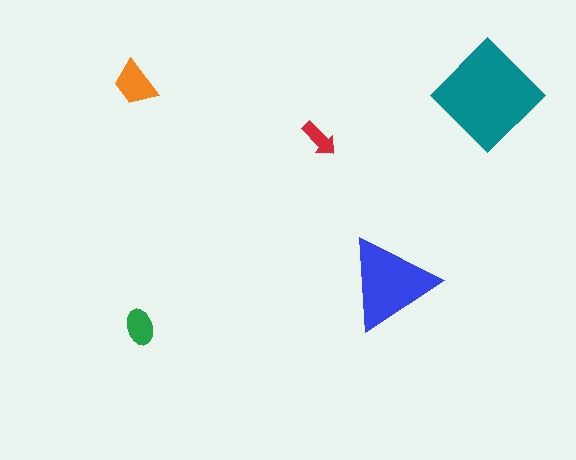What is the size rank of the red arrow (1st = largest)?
5th.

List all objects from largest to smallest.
The teal diamond, the blue triangle, the orange trapezoid, the green ellipse, the red arrow.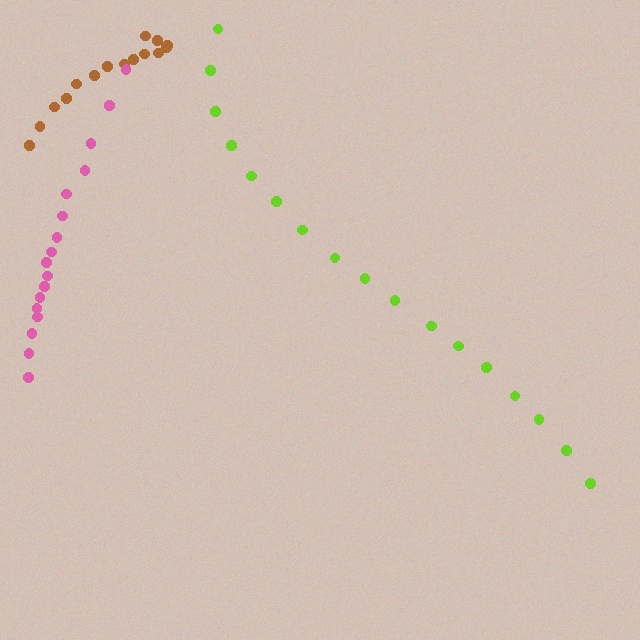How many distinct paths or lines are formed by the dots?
There are 3 distinct paths.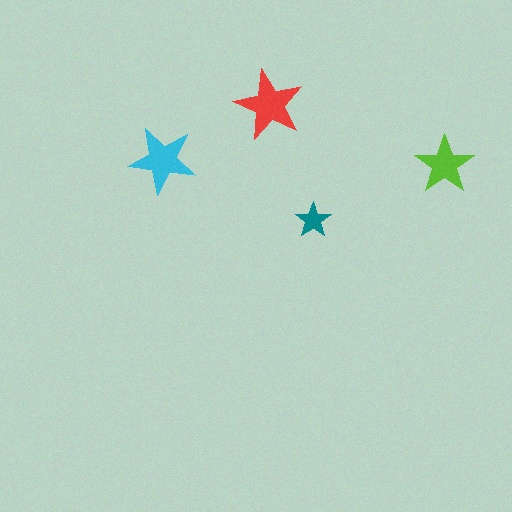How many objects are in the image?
There are 4 objects in the image.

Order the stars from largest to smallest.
the red one, the cyan one, the lime one, the teal one.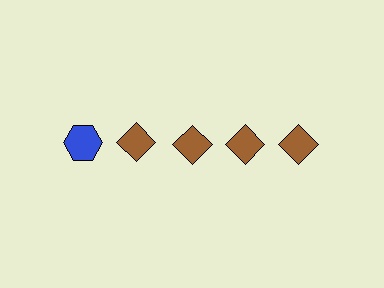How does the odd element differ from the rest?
It differs in both color (blue instead of brown) and shape (hexagon instead of diamond).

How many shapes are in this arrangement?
There are 5 shapes arranged in a grid pattern.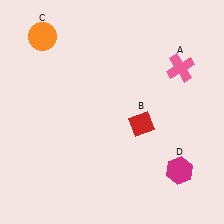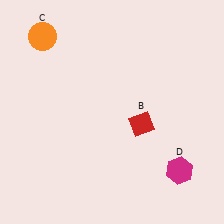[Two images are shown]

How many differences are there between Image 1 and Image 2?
There is 1 difference between the two images.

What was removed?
The pink cross (A) was removed in Image 2.